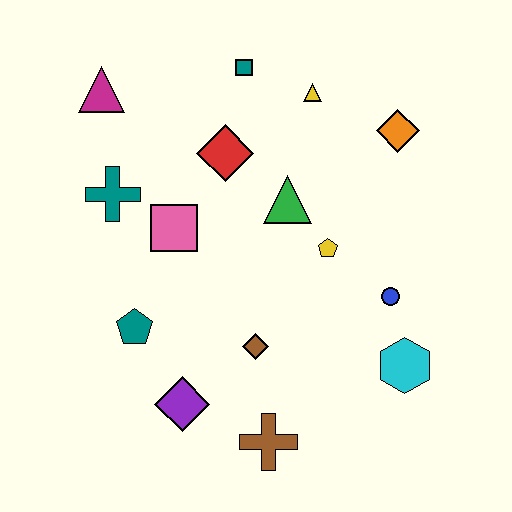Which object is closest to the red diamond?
The green triangle is closest to the red diamond.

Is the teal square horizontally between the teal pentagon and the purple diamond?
No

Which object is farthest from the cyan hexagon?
The magenta triangle is farthest from the cyan hexagon.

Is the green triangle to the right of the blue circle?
No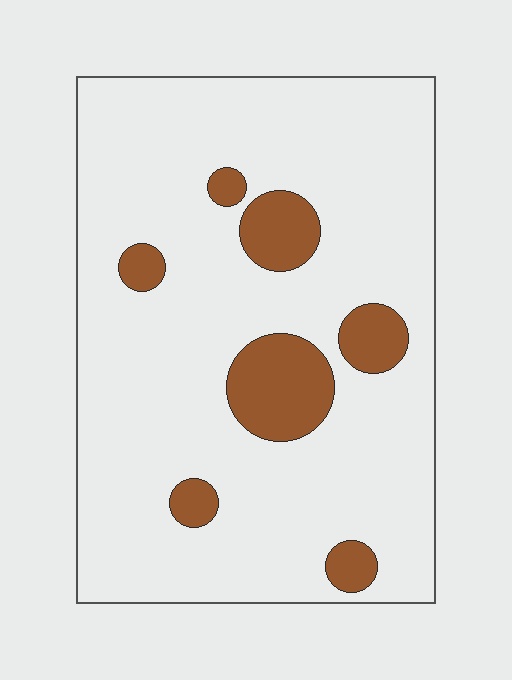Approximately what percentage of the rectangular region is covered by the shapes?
Approximately 15%.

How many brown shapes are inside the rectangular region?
7.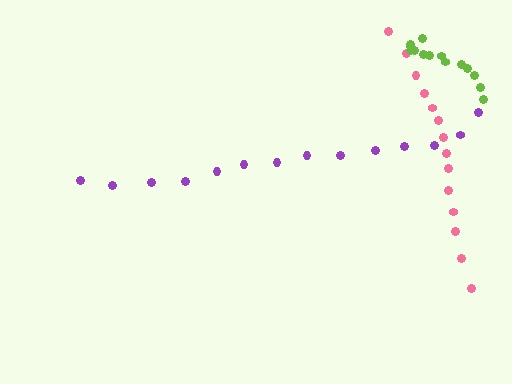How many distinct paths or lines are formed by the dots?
There are 3 distinct paths.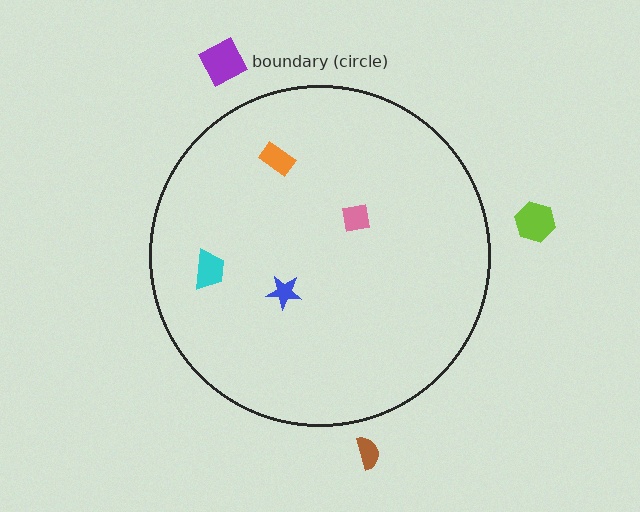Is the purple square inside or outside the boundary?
Outside.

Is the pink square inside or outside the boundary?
Inside.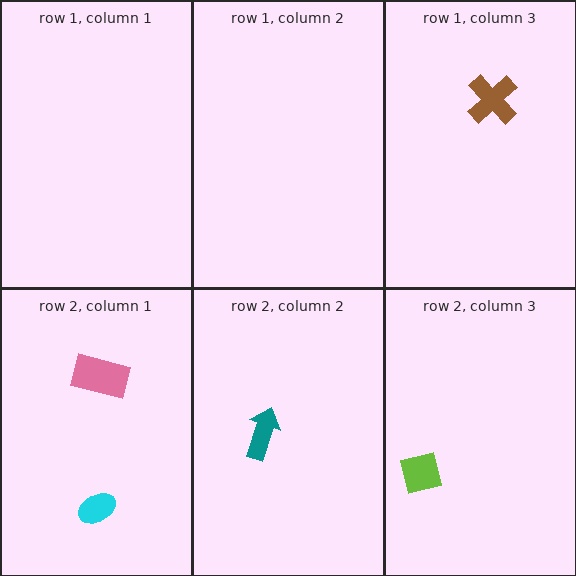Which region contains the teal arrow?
The row 2, column 2 region.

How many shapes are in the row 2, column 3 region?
1.